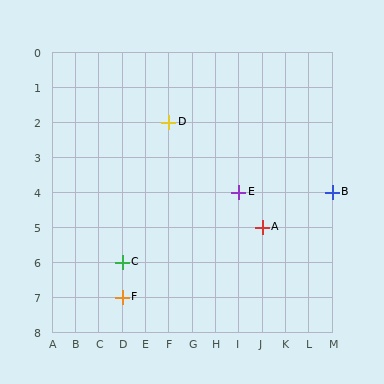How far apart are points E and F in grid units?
Points E and F are 5 columns and 3 rows apart (about 5.8 grid units diagonally).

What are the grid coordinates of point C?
Point C is at grid coordinates (D, 6).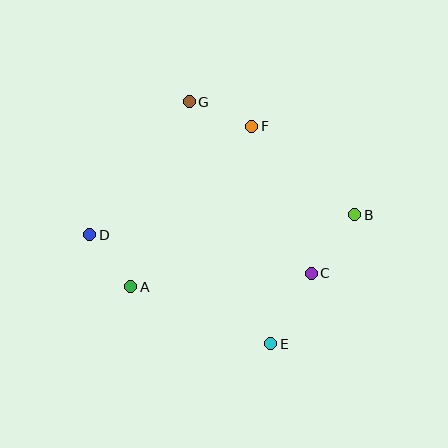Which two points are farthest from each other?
Points B and D are farthest from each other.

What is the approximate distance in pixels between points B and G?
The distance between B and G is approximately 201 pixels.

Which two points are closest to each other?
Points A and D are closest to each other.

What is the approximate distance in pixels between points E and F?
The distance between E and F is approximately 218 pixels.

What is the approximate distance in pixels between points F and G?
The distance between F and G is approximately 67 pixels.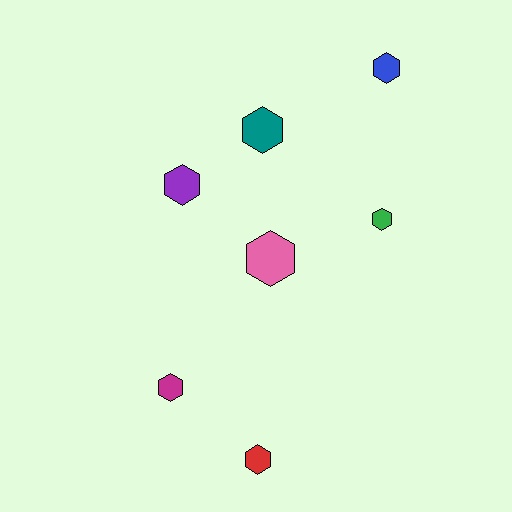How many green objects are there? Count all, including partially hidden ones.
There is 1 green object.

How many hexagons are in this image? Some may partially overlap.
There are 7 hexagons.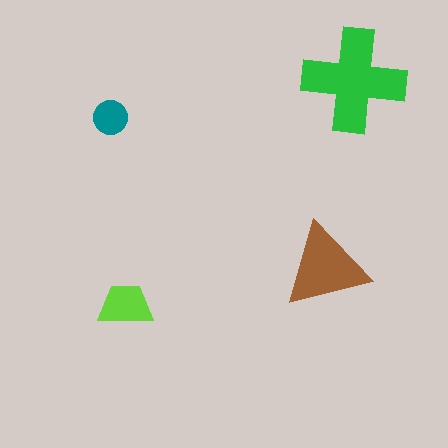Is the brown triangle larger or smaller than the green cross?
Smaller.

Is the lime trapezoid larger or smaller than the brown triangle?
Smaller.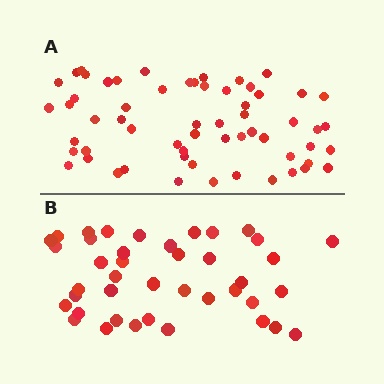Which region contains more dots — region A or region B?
Region A (the top region) has more dots.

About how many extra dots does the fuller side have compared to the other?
Region A has approximately 20 more dots than region B.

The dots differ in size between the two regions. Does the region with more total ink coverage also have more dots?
No. Region B has more total ink coverage because its dots are larger, but region A actually contains more individual dots. Total area can be misleading — the number of items is what matters here.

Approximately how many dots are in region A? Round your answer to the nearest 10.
About 60 dots.